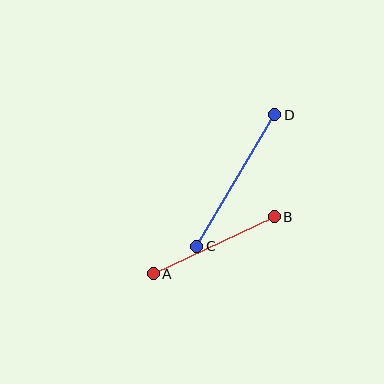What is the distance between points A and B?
The distance is approximately 134 pixels.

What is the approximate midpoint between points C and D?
The midpoint is at approximately (236, 181) pixels.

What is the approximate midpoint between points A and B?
The midpoint is at approximately (214, 245) pixels.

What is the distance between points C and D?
The distance is approximately 153 pixels.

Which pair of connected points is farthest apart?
Points C and D are farthest apart.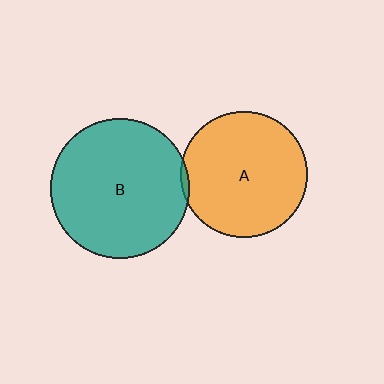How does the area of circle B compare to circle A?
Approximately 1.2 times.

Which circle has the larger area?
Circle B (teal).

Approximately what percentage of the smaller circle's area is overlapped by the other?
Approximately 5%.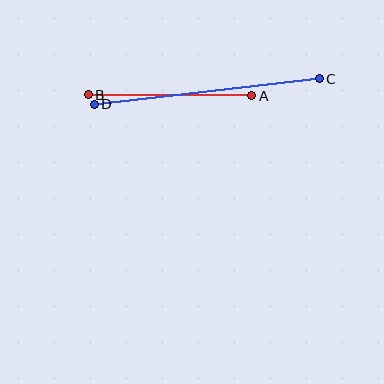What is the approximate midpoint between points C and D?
The midpoint is at approximately (207, 91) pixels.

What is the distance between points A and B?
The distance is approximately 164 pixels.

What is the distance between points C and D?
The distance is approximately 227 pixels.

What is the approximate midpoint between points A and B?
The midpoint is at approximately (170, 95) pixels.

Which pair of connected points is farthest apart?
Points C and D are farthest apart.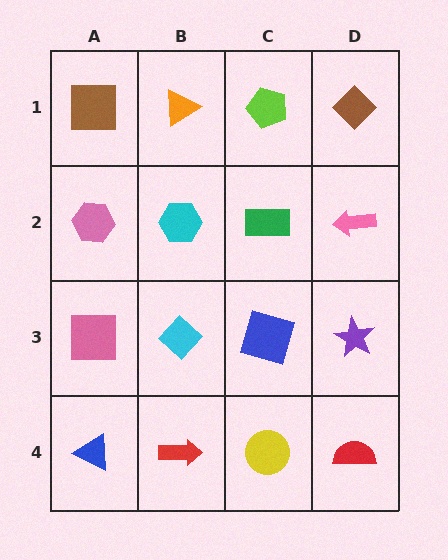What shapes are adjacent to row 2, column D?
A brown diamond (row 1, column D), a purple star (row 3, column D), a green rectangle (row 2, column C).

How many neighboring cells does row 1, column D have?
2.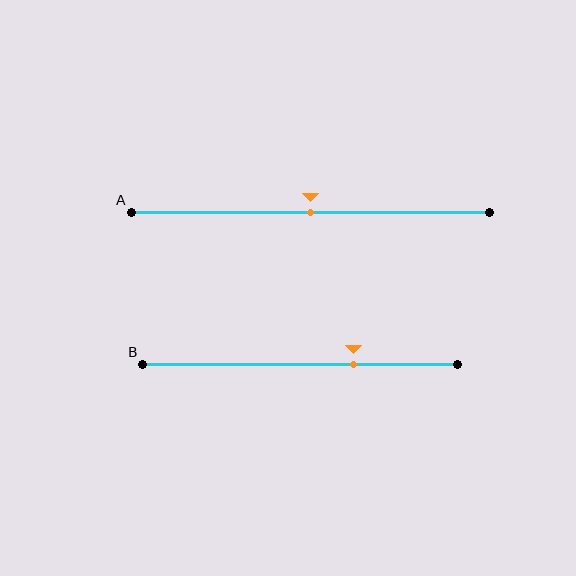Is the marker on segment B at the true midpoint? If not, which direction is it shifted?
No, the marker on segment B is shifted to the right by about 17% of the segment length.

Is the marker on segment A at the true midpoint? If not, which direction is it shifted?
Yes, the marker on segment A is at the true midpoint.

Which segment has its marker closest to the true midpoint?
Segment A has its marker closest to the true midpoint.